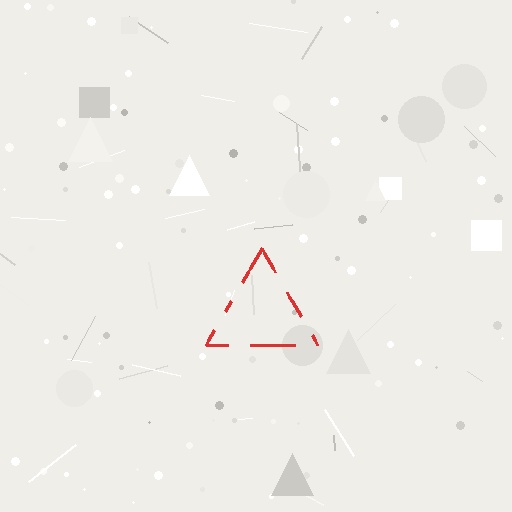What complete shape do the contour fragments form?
The contour fragments form a triangle.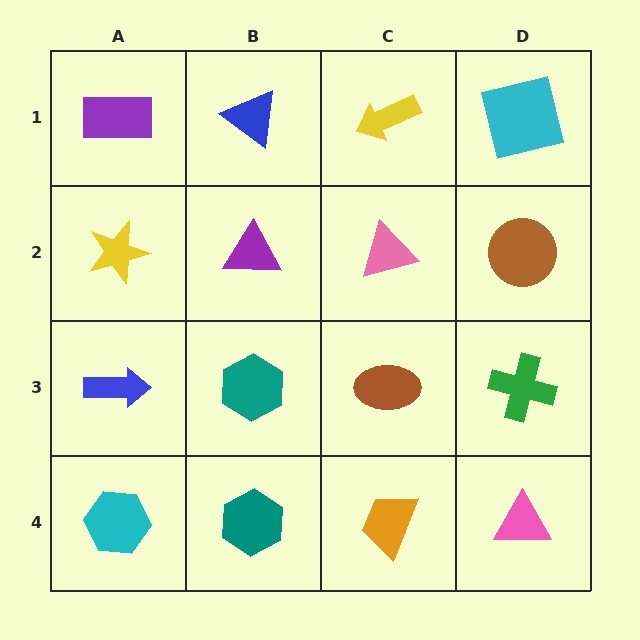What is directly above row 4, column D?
A green cross.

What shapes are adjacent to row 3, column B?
A purple triangle (row 2, column B), a teal hexagon (row 4, column B), a blue arrow (row 3, column A), a brown ellipse (row 3, column C).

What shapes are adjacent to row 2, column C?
A yellow arrow (row 1, column C), a brown ellipse (row 3, column C), a purple triangle (row 2, column B), a brown circle (row 2, column D).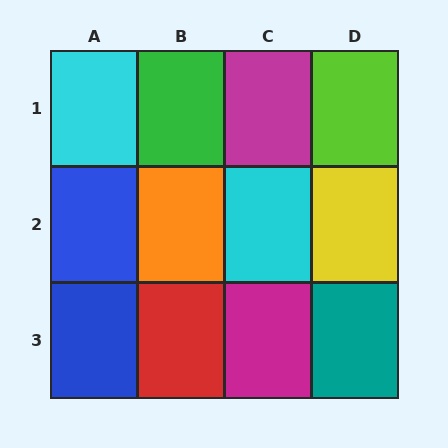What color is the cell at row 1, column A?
Cyan.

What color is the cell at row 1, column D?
Lime.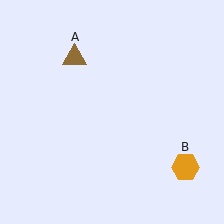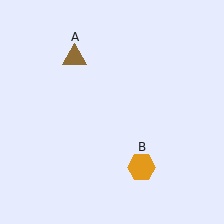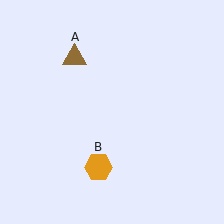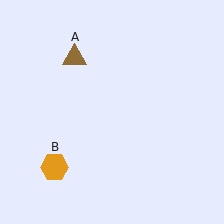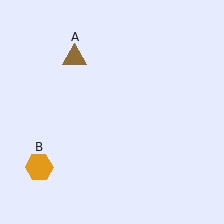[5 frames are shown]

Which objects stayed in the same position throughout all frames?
Brown triangle (object A) remained stationary.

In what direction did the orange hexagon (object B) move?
The orange hexagon (object B) moved left.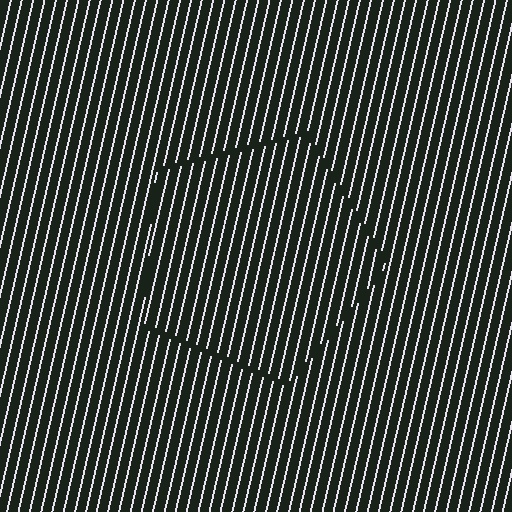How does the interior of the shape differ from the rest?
The interior of the shape contains the same grating, shifted by half a period — the contour is defined by the phase discontinuity where line-ends from the inner and outer gratings abut.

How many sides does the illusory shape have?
5 sides — the line-ends trace a pentagon.